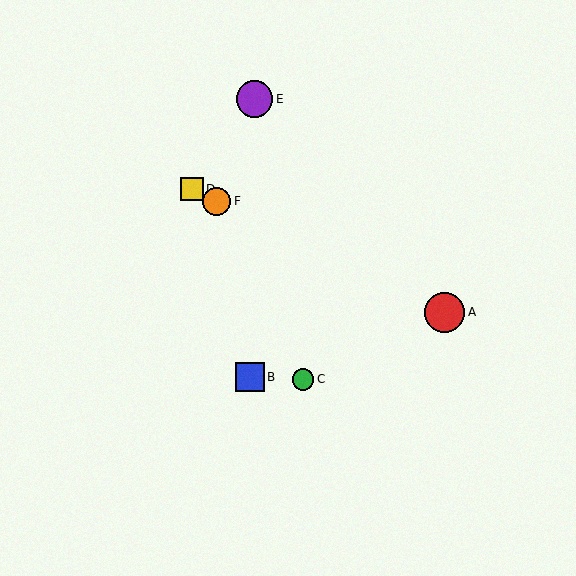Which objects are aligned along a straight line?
Objects A, D, F are aligned along a straight line.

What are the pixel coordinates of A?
Object A is at (445, 312).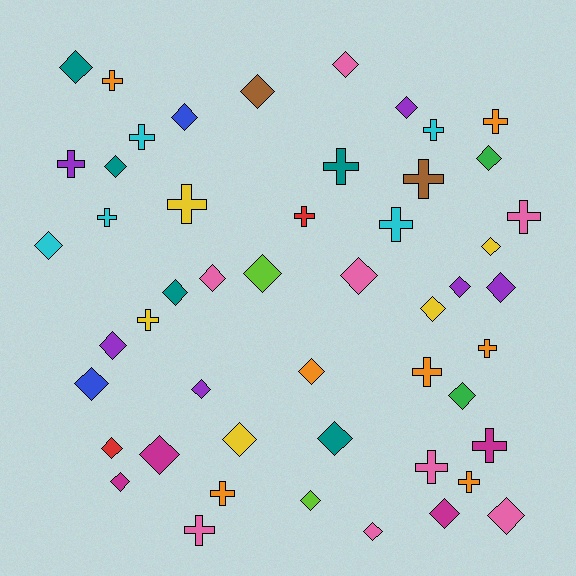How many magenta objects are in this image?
There are 4 magenta objects.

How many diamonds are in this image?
There are 30 diamonds.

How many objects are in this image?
There are 50 objects.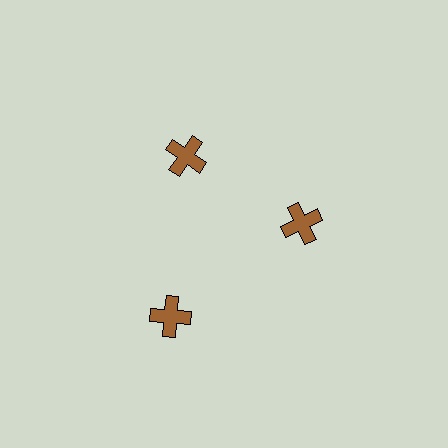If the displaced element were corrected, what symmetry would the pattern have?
It would have 3-fold rotational symmetry — the pattern would map onto itself every 120 degrees.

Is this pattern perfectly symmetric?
No. The 3 brown crosses are arranged in a ring, but one element near the 7 o'clock position is pushed outward from the center, breaking the 3-fold rotational symmetry.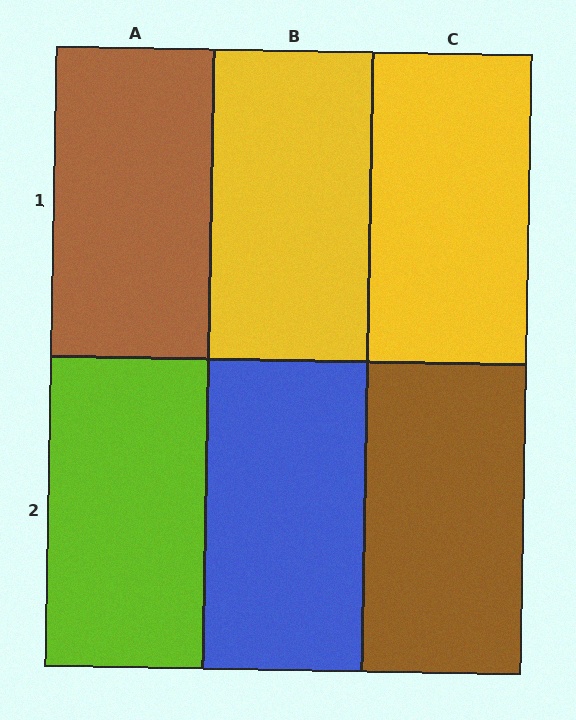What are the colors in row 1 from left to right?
Brown, yellow, yellow.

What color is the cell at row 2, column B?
Blue.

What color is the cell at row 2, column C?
Brown.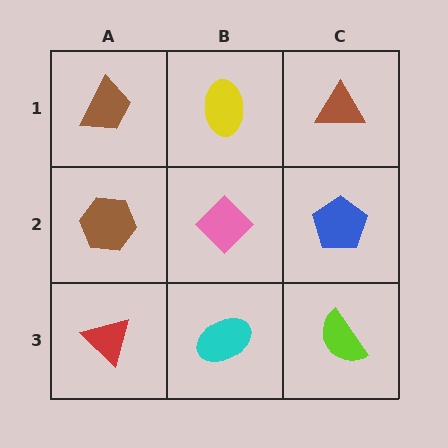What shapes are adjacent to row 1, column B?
A pink diamond (row 2, column B), a brown trapezoid (row 1, column A), a brown triangle (row 1, column C).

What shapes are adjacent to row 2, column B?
A yellow ellipse (row 1, column B), a cyan ellipse (row 3, column B), a brown hexagon (row 2, column A), a blue pentagon (row 2, column C).